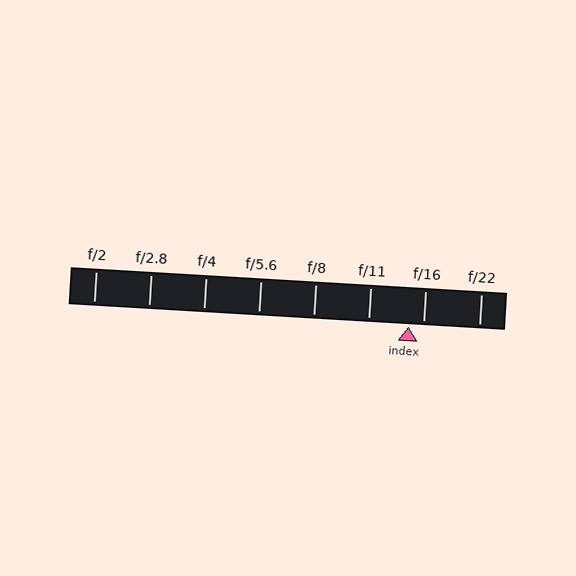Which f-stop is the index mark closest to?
The index mark is closest to f/16.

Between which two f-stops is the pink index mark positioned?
The index mark is between f/11 and f/16.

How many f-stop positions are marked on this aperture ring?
There are 8 f-stop positions marked.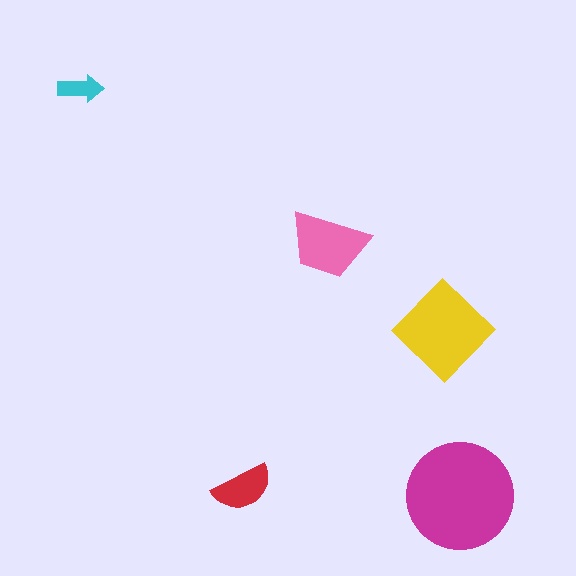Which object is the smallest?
The cyan arrow.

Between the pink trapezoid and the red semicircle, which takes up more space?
The pink trapezoid.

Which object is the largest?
The magenta circle.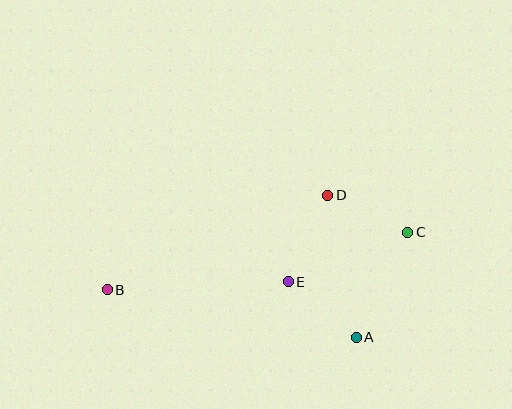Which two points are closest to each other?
Points A and E are closest to each other.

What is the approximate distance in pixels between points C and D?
The distance between C and D is approximately 88 pixels.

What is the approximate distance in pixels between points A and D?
The distance between A and D is approximately 144 pixels.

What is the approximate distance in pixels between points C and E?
The distance between C and E is approximately 130 pixels.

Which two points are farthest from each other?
Points B and C are farthest from each other.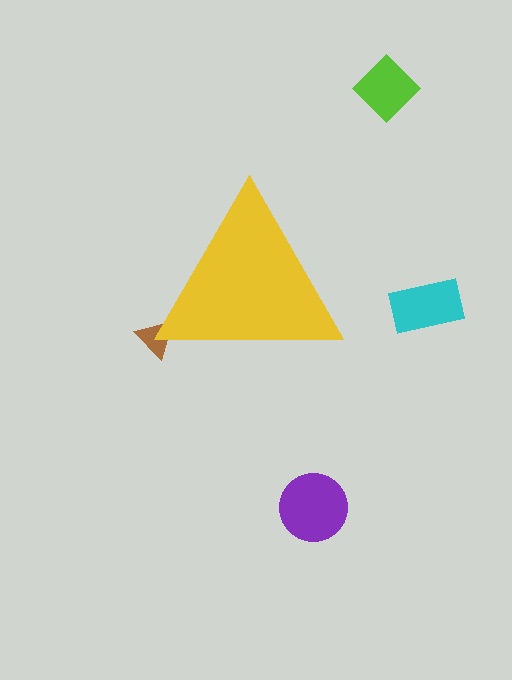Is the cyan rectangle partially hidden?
No, the cyan rectangle is fully visible.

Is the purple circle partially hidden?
No, the purple circle is fully visible.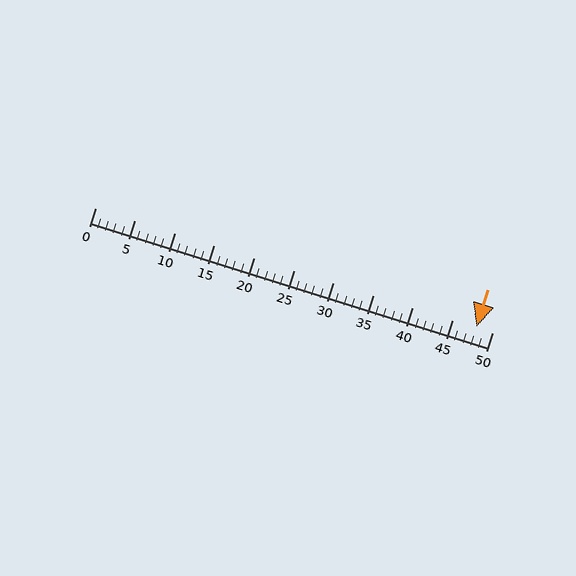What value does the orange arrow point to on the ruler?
The orange arrow points to approximately 48.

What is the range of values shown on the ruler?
The ruler shows values from 0 to 50.